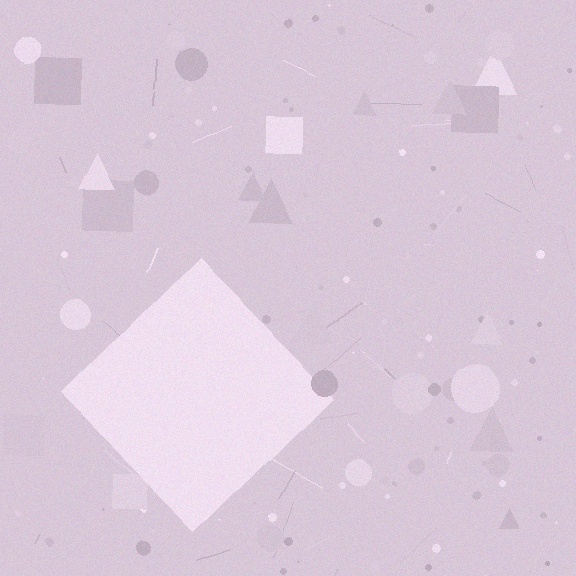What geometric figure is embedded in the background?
A diamond is embedded in the background.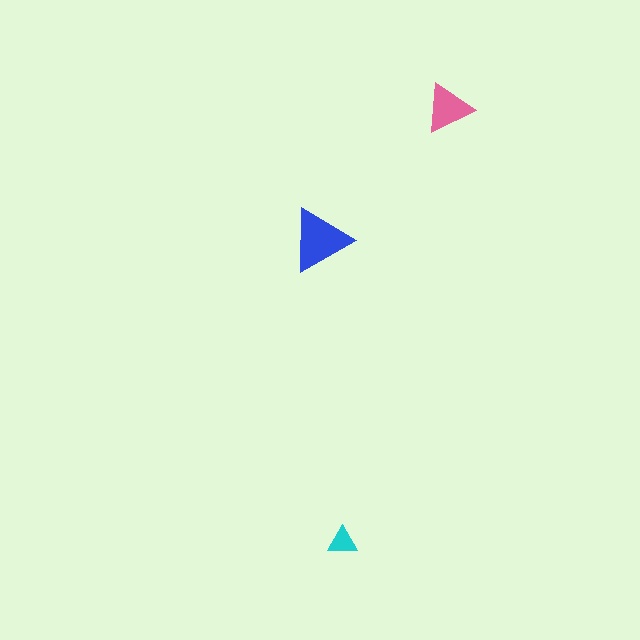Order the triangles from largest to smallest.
the blue one, the pink one, the cyan one.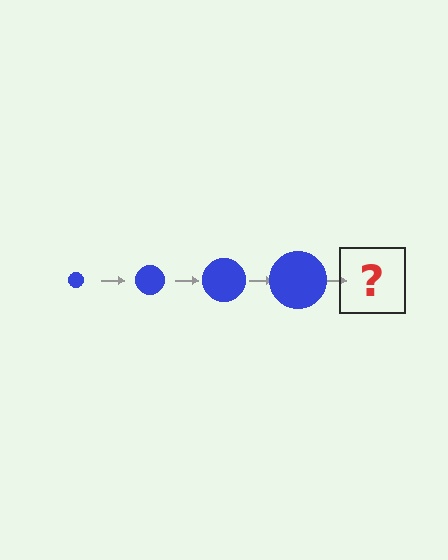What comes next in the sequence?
The next element should be a blue circle, larger than the previous one.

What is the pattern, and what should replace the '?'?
The pattern is that the circle gets progressively larger each step. The '?' should be a blue circle, larger than the previous one.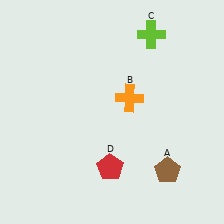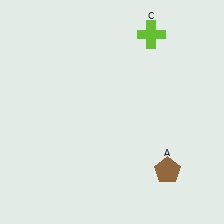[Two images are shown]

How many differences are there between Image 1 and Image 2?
There are 2 differences between the two images.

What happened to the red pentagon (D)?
The red pentagon (D) was removed in Image 2. It was in the bottom-left area of Image 1.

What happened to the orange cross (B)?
The orange cross (B) was removed in Image 2. It was in the top-right area of Image 1.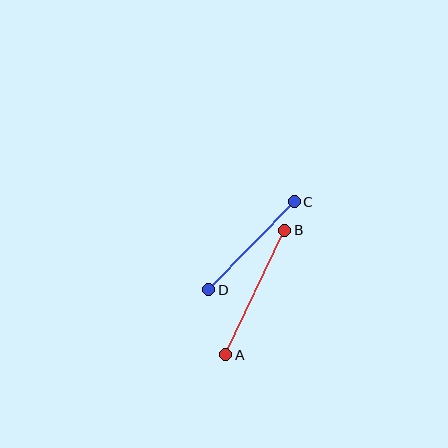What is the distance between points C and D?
The distance is approximately 123 pixels.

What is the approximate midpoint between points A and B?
The midpoint is at approximately (255, 292) pixels.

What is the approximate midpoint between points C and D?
The midpoint is at approximately (251, 246) pixels.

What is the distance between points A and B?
The distance is approximately 138 pixels.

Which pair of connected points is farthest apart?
Points A and B are farthest apart.